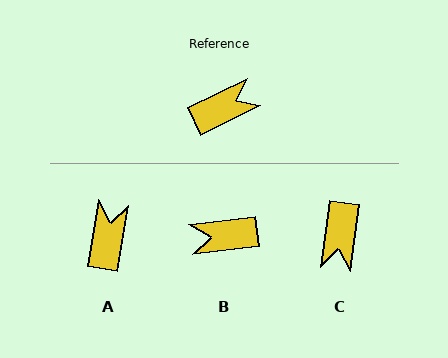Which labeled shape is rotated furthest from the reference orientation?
B, about 161 degrees away.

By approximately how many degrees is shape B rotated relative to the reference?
Approximately 161 degrees counter-clockwise.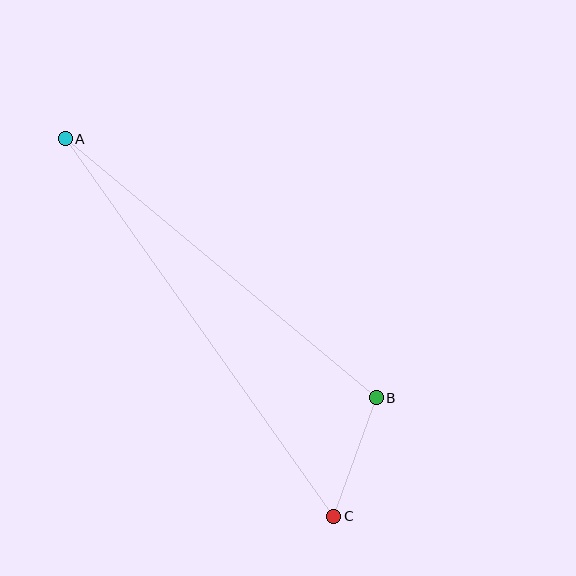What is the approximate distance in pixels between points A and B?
The distance between A and B is approximately 405 pixels.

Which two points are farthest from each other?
Points A and C are farthest from each other.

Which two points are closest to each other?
Points B and C are closest to each other.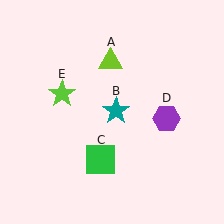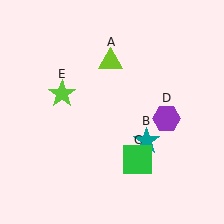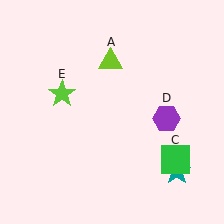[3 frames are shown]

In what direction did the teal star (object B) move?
The teal star (object B) moved down and to the right.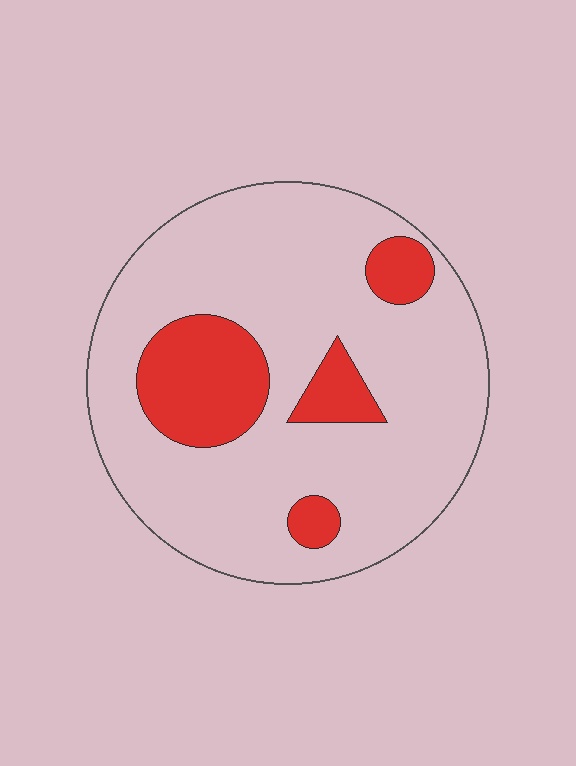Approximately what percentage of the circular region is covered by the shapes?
Approximately 20%.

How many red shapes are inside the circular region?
4.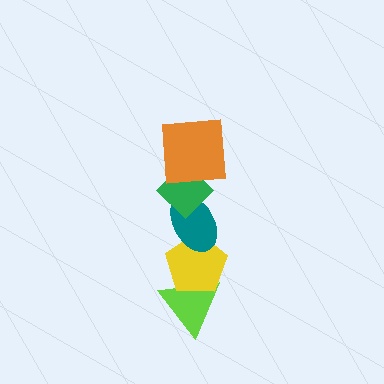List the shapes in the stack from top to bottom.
From top to bottom: the orange square, the green diamond, the teal ellipse, the yellow pentagon, the lime triangle.